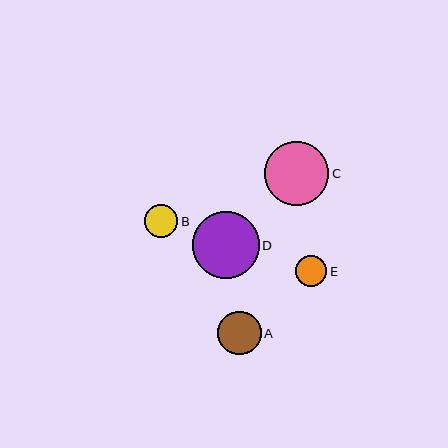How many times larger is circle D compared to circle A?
Circle D is approximately 1.5 times the size of circle A.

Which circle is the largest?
Circle D is the largest with a size of approximately 67 pixels.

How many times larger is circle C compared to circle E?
Circle C is approximately 2.1 times the size of circle E.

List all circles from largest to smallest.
From largest to smallest: D, C, A, B, E.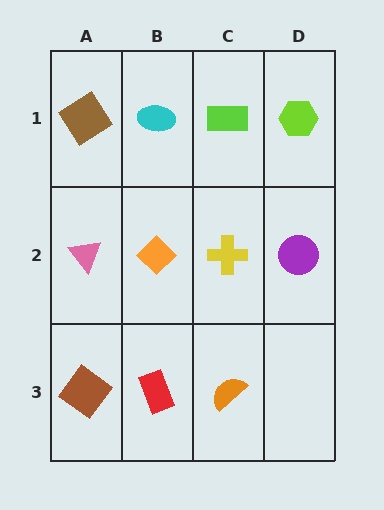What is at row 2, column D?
A purple circle.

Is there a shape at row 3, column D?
No, that cell is empty.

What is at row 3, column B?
A red rectangle.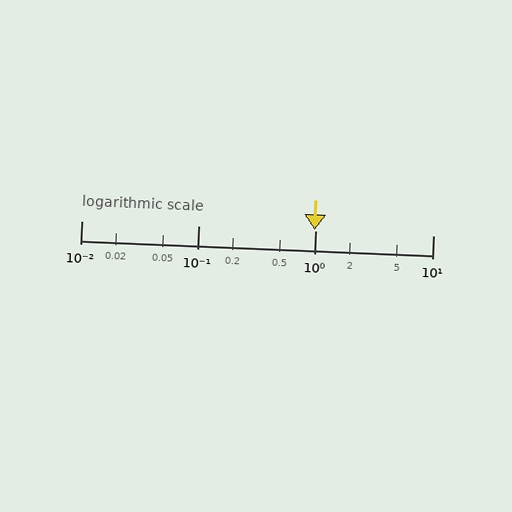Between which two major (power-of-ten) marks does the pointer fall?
The pointer is between 0.1 and 1.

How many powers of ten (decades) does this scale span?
The scale spans 3 decades, from 0.01 to 10.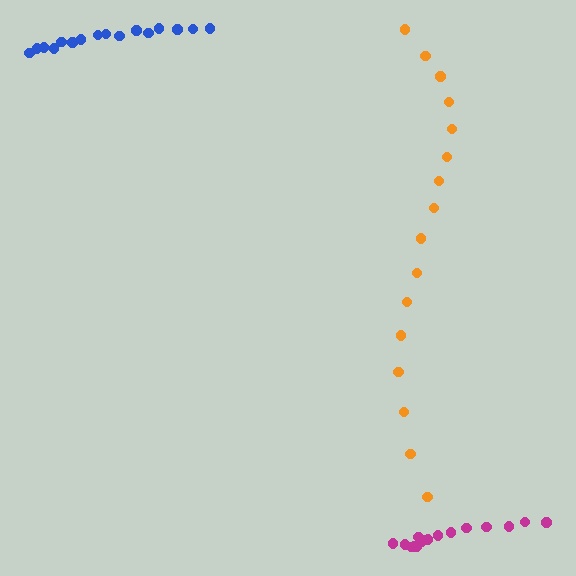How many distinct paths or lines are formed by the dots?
There are 3 distinct paths.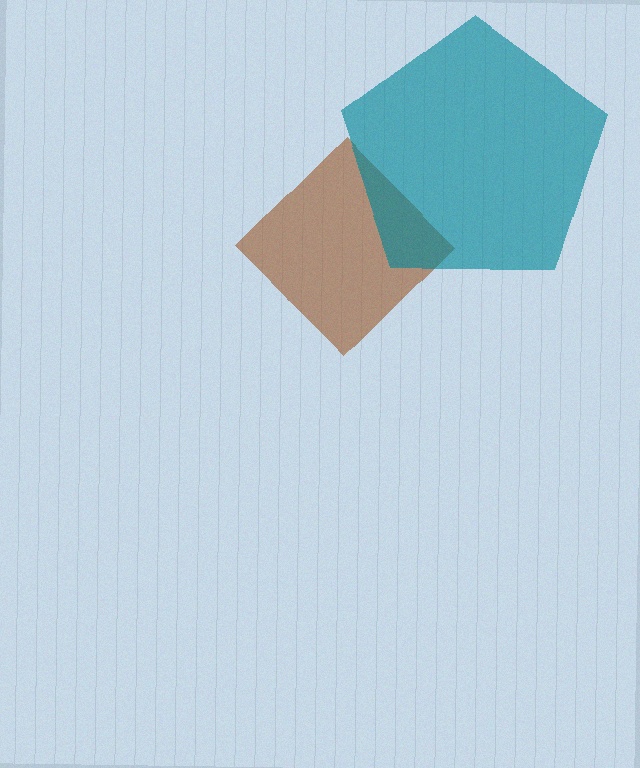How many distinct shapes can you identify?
There are 2 distinct shapes: a brown diamond, a teal pentagon.